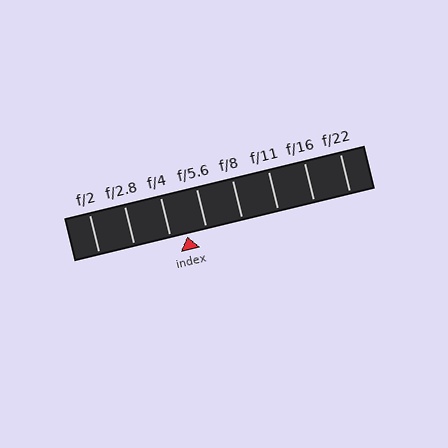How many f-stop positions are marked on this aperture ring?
There are 8 f-stop positions marked.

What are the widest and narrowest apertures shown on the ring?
The widest aperture shown is f/2 and the narrowest is f/22.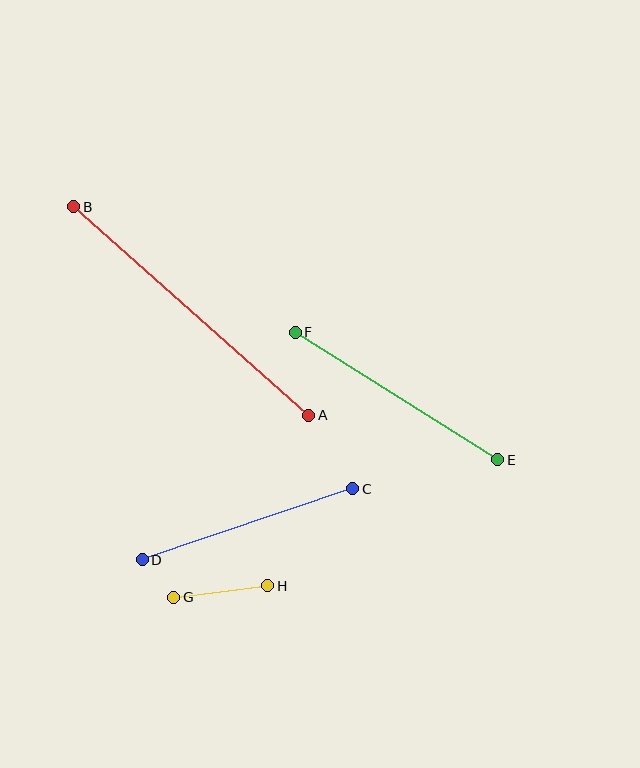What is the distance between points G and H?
The distance is approximately 95 pixels.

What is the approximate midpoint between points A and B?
The midpoint is at approximately (191, 311) pixels.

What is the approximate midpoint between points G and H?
The midpoint is at approximately (221, 592) pixels.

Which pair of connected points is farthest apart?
Points A and B are farthest apart.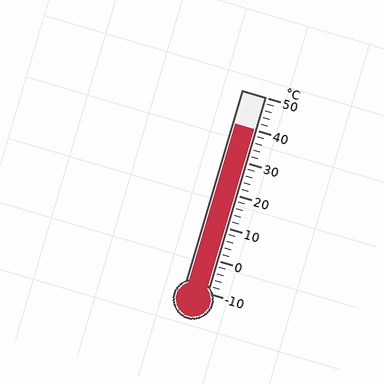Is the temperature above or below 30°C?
The temperature is above 30°C.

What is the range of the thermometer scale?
The thermometer scale ranges from -10°C to 50°C.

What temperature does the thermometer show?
The thermometer shows approximately 40°C.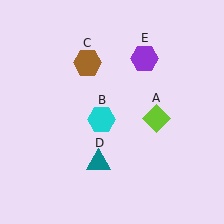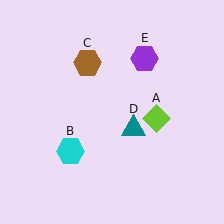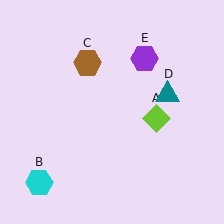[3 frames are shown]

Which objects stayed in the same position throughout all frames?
Lime diamond (object A) and brown hexagon (object C) and purple hexagon (object E) remained stationary.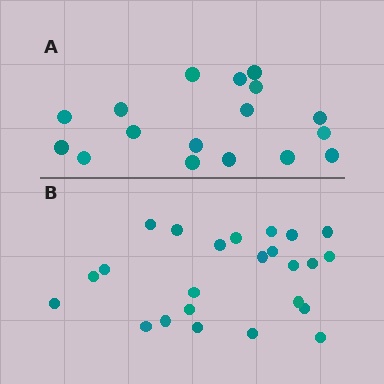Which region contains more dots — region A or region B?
Region B (the bottom region) has more dots.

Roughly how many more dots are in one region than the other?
Region B has roughly 8 or so more dots than region A.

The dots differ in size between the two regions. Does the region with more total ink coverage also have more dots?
No. Region A has more total ink coverage because its dots are larger, but region B actually contains more individual dots. Total area can be misleading — the number of items is what matters here.